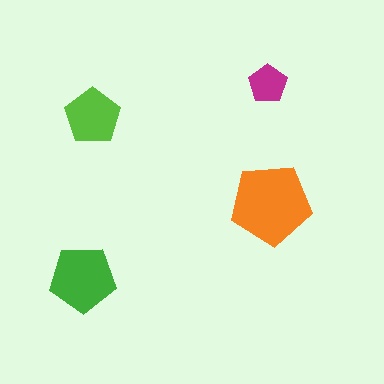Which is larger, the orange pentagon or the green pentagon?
The orange one.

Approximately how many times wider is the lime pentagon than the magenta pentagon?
About 1.5 times wider.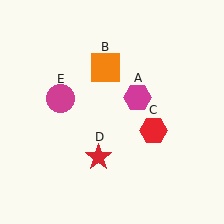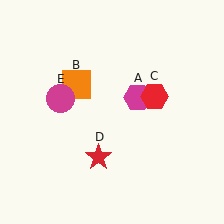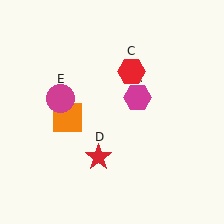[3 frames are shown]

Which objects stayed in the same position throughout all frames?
Magenta hexagon (object A) and red star (object D) and magenta circle (object E) remained stationary.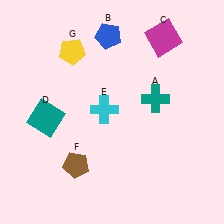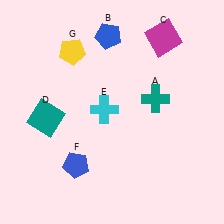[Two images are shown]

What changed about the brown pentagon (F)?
In Image 1, F is brown. In Image 2, it changed to blue.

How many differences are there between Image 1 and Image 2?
There is 1 difference between the two images.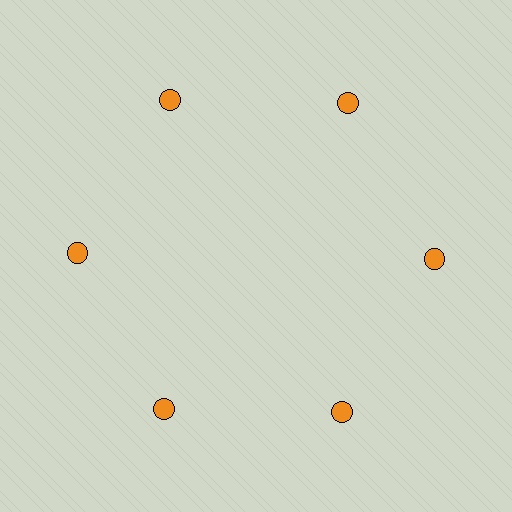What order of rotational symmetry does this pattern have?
This pattern has 6-fold rotational symmetry.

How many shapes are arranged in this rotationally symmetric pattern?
There are 6 shapes, arranged in 6 groups of 1.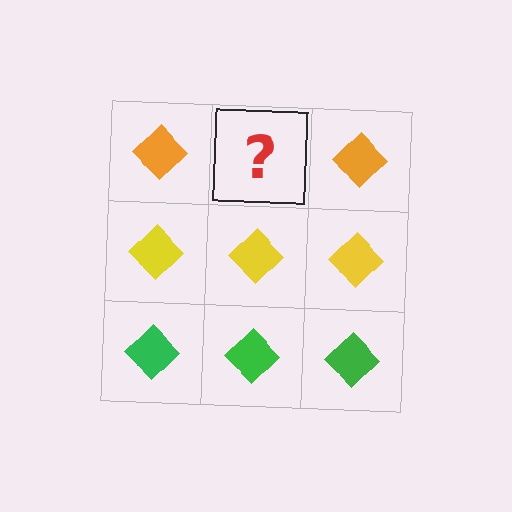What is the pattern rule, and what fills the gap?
The rule is that each row has a consistent color. The gap should be filled with an orange diamond.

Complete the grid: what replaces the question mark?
The question mark should be replaced with an orange diamond.